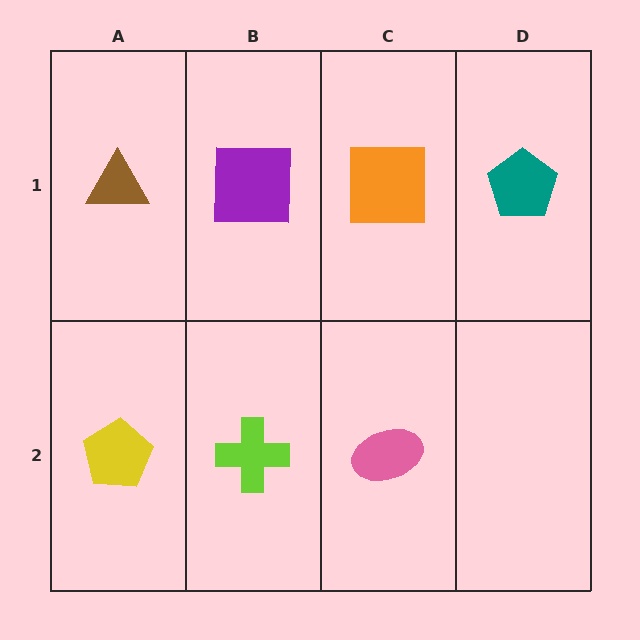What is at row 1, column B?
A purple square.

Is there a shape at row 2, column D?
No, that cell is empty.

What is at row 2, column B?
A lime cross.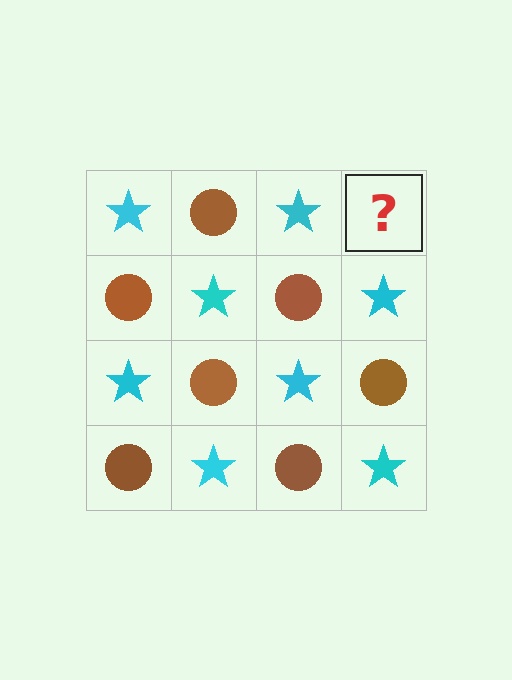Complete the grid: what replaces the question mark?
The question mark should be replaced with a brown circle.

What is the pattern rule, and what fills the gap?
The rule is that it alternates cyan star and brown circle in a checkerboard pattern. The gap should be filled with a brown circle.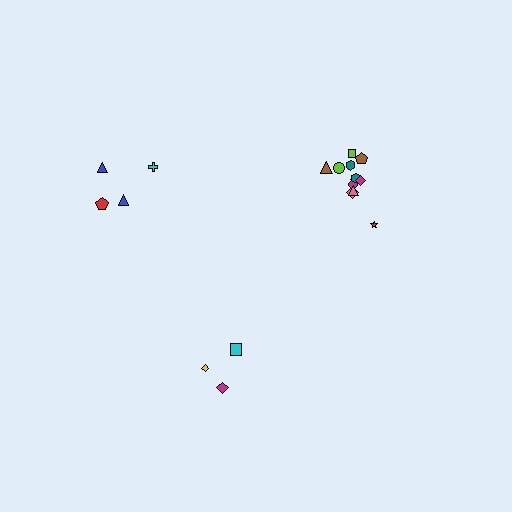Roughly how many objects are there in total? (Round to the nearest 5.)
Roughly 20 objects in total.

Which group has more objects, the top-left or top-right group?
The top-right group.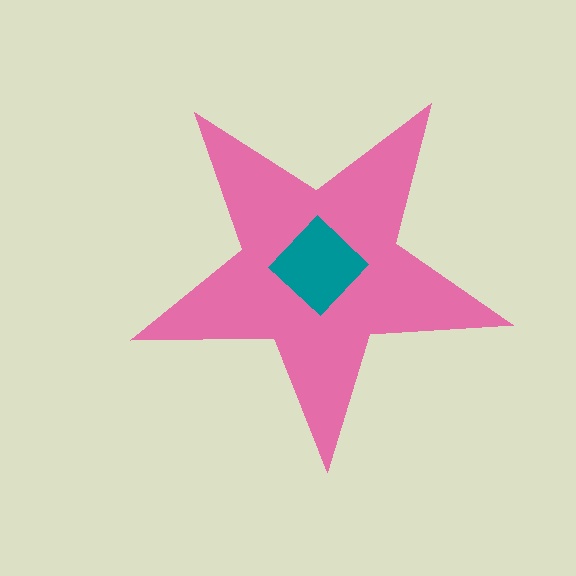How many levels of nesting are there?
2.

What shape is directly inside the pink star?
The teal diamond.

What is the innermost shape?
The teal diamond.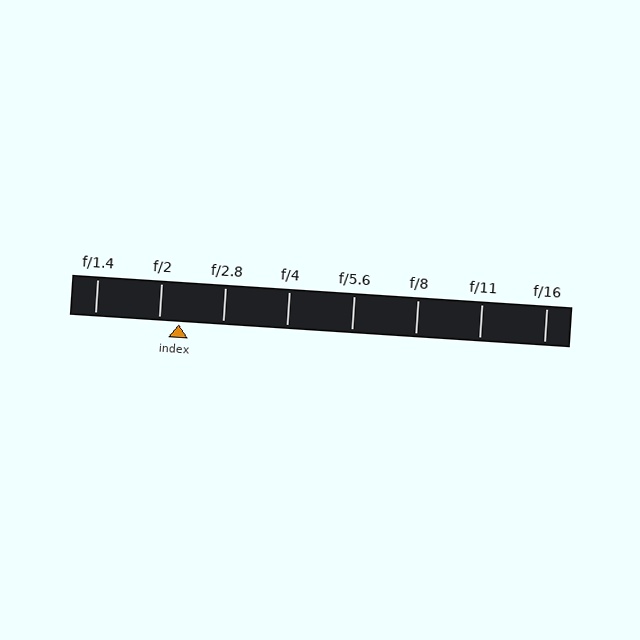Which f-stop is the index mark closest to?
The index mark is closest to f/2.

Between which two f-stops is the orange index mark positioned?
The index mark is between f/2 and f/2.8.